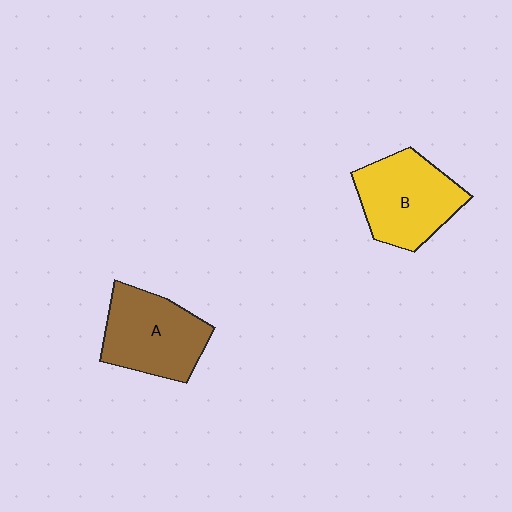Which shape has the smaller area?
Shape A (brown).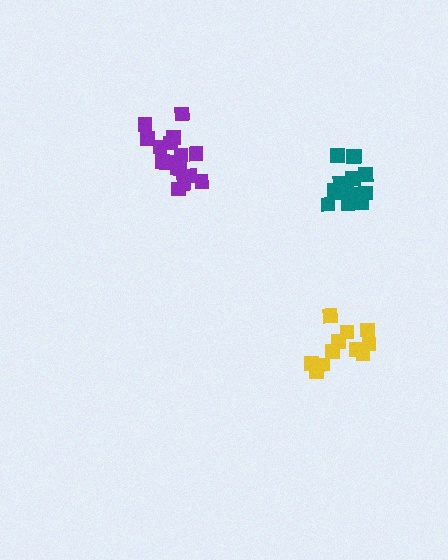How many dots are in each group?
Group 1: 11 dots, Group 2: 16 dots, Group 3: 16 dots (43 total).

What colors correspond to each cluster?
The clusters are colored: yellow, teal, purple.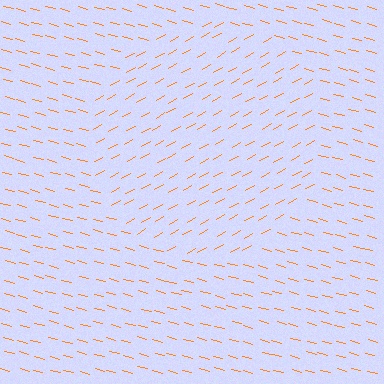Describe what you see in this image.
The image is filled with small orange line segments. A circle region in the image has lines oriented differently from the surrounding lines, creating a visible texture boundary.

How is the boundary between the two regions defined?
The boundary is defined purely by a change in line orientation (approximately 45 degrees difference). All lines are the same color and thickness.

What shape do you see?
I see a circle.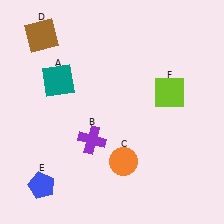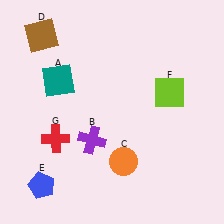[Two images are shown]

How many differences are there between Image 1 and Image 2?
There is 1 difference between the two images.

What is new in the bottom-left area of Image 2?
A red cross (G) was added in the bottom-left area of Image 2.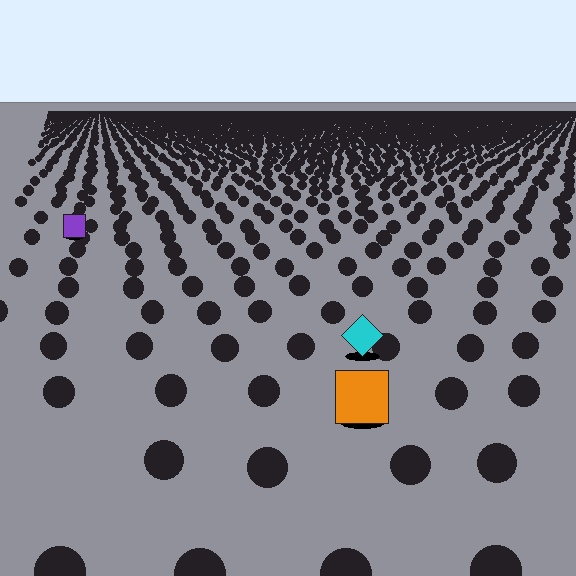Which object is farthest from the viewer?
The purple square is farthest from the viewer. It appears smaller and the ground texture around it is denser.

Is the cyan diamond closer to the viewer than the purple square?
Yes. The cyan diamond is closer — you can tell from the texture gradient: the ground texture is coarser near it.